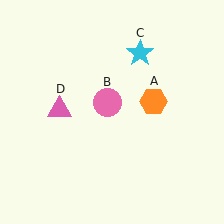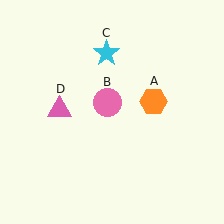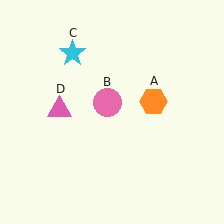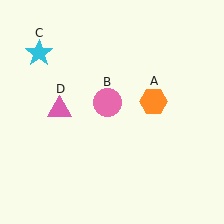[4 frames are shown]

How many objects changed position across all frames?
1 object changed position: cyan star (object C).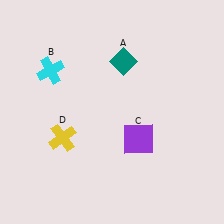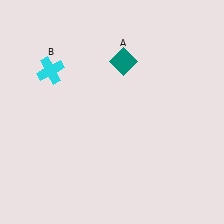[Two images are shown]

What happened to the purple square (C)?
The purple square (C) was removed in Image 2. It was in the bottom-right area of Image 1.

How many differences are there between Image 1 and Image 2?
There are 2 differences between the two images.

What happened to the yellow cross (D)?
The yellow cross (D) was removed in Image 2. It was in the bottom-left area of Image 1.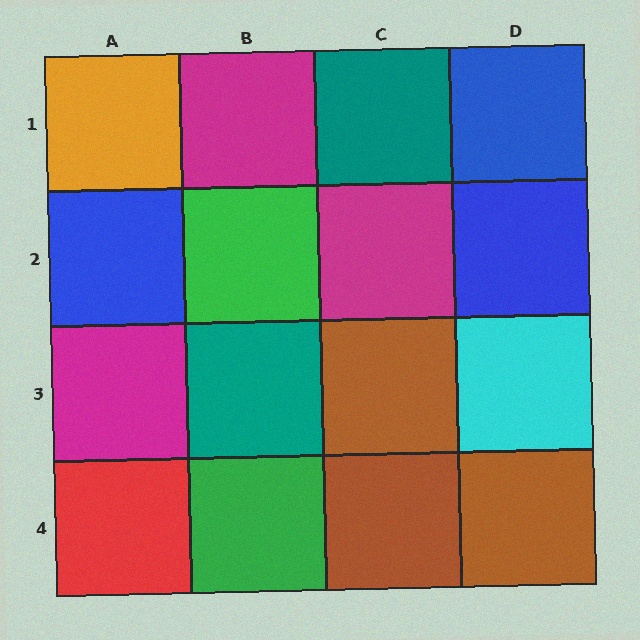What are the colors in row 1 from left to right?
Orange, magenta, teal, blue.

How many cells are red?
1 cell is red.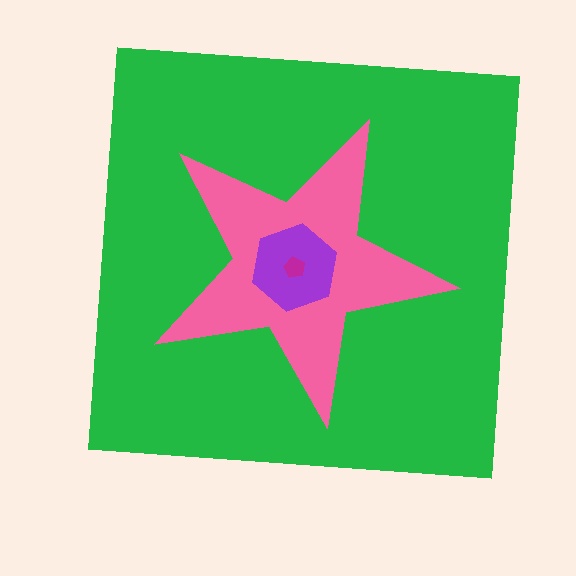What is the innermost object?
The magenta pentagon.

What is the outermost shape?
The green square.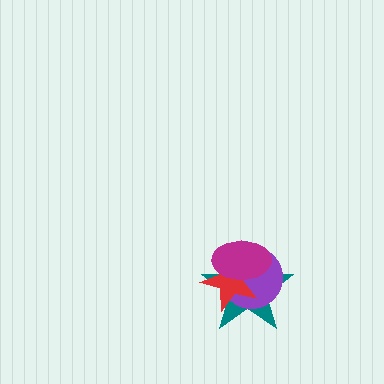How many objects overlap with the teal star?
3 objects overlap with the teal star.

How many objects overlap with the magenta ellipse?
3 objects overlap with the magenta ellipse.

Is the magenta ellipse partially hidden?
No, no other shape covers it.